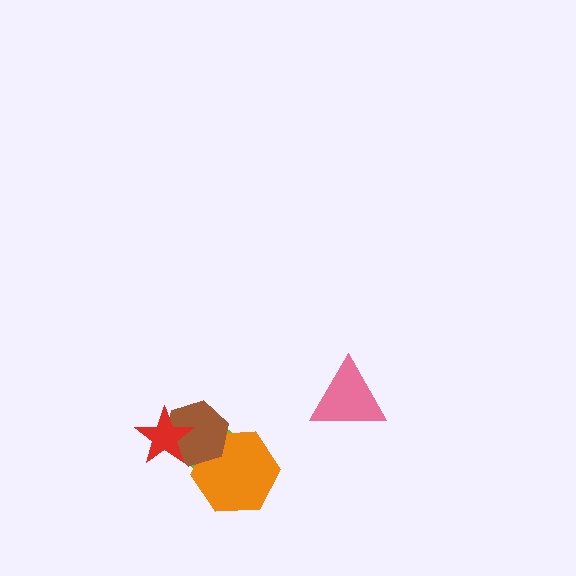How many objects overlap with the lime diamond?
3 objects overlap with the lime diamond.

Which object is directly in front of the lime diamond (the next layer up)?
The orange hexagon is directly in front of the lime diamond.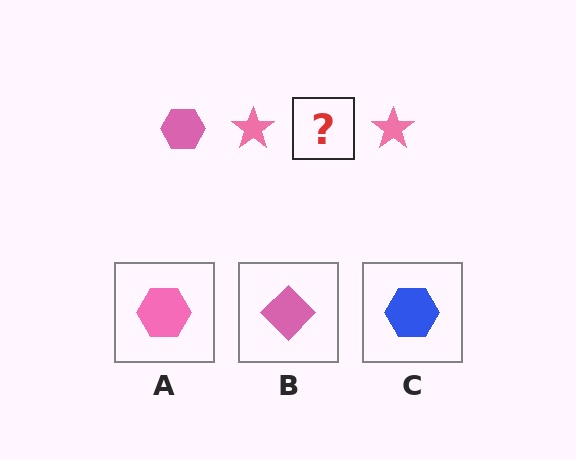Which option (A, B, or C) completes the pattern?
A.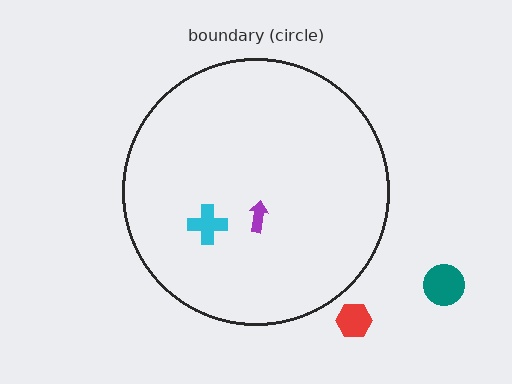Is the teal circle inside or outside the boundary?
Outside.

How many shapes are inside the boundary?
2 inside, 2 outside.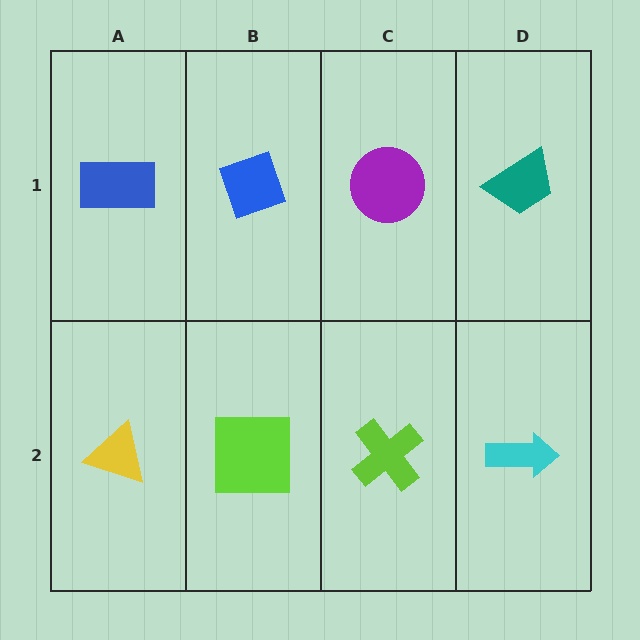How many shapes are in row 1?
4 shapes.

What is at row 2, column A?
A yellow triangle.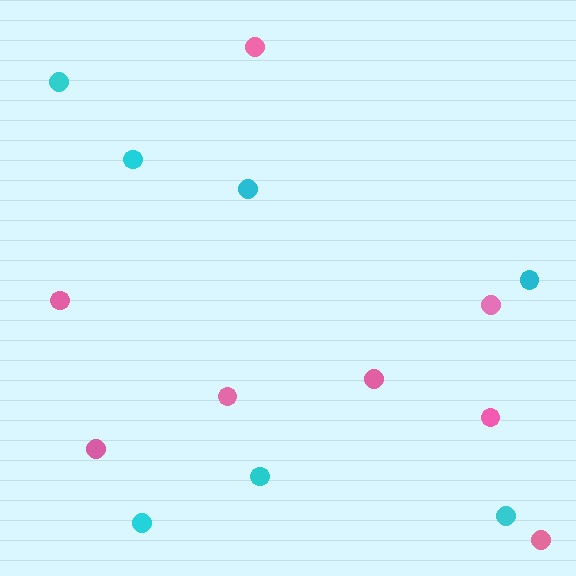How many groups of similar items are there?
There are 2 groups: one group of cyan circles (7) and one group of pink circles (8).